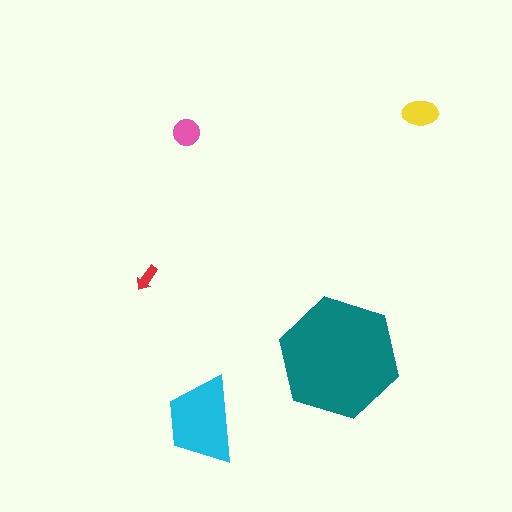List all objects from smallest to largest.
The red arrow, the pink circle, the yellow ellipse, the cyan trapezoid, the teal hexagon.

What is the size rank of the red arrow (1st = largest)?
5th.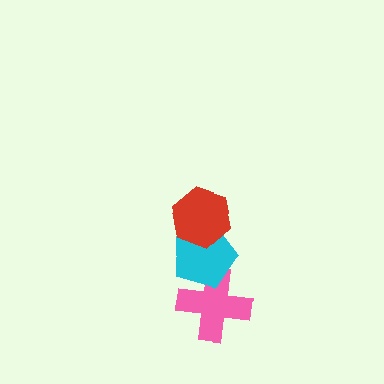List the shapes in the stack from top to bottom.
From top to bottom: the red hexagon, the cyan pentagon, the pink cross.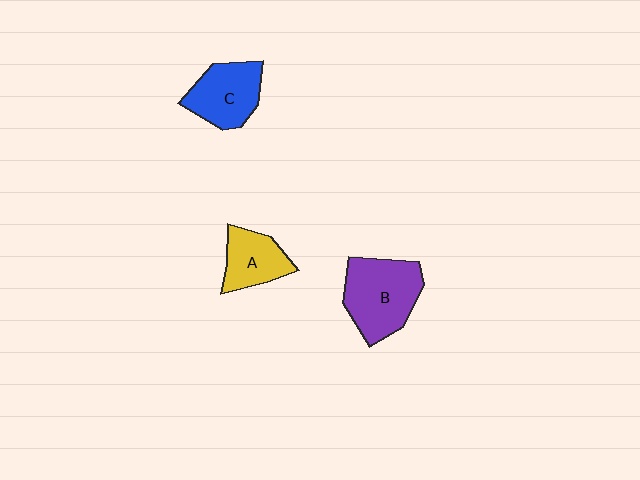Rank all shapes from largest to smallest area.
From largest to smallest: B (purple), C (blue), A (yellow).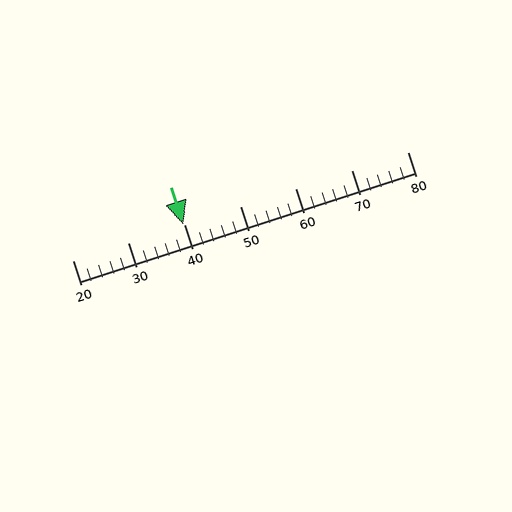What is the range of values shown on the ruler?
The ruler shows values from 20 to 80.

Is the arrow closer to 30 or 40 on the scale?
The arrow is closer to 40.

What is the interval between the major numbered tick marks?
The major tick marks are spaced 10 units apart.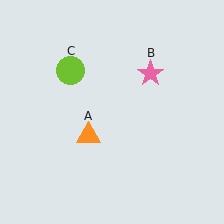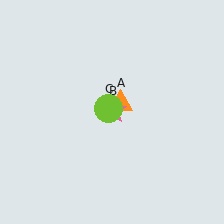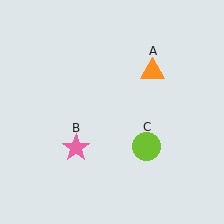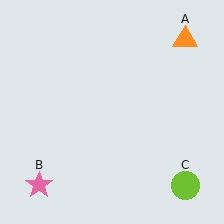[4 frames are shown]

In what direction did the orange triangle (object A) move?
The orange triangle (object A) moved up and to the right.